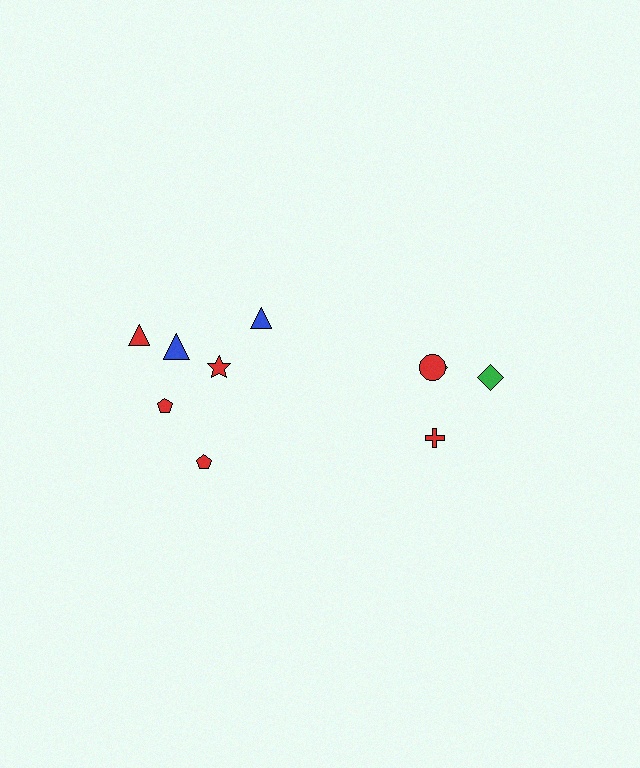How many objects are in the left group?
There are 6 objects.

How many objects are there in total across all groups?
There are 10 objects.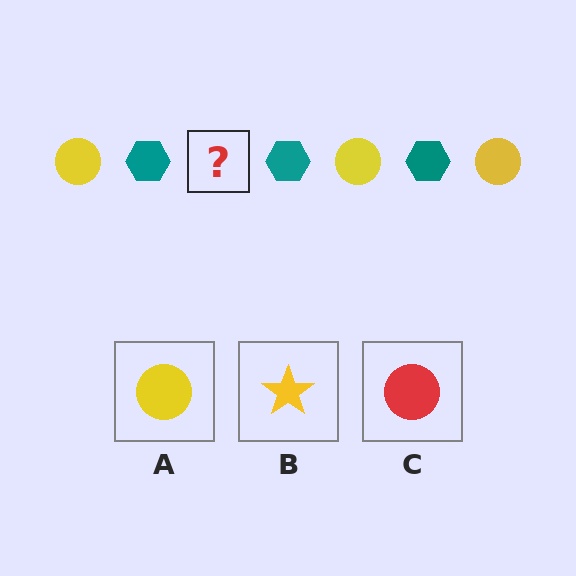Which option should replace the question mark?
Option A.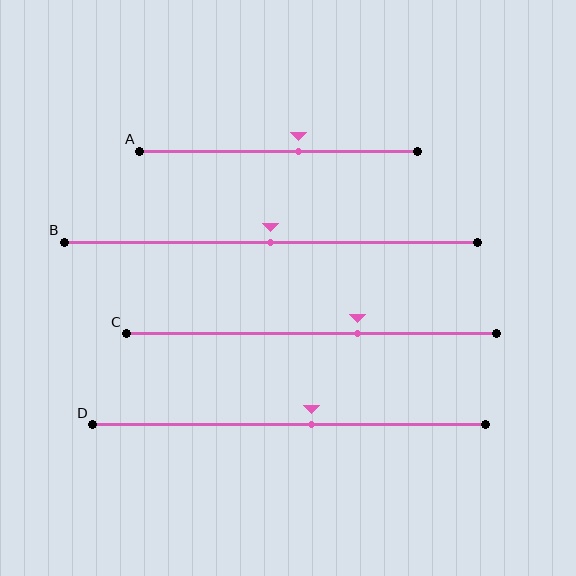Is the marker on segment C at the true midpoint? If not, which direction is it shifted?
No, the marker on segment C is shifted to the right by about 12% of the segment length.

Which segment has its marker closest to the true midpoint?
Segment B has its marker closest to the true midpoint.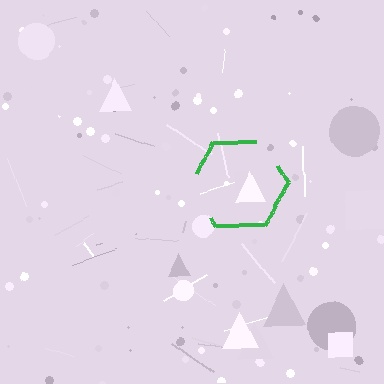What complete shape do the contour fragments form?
The contour fragments form a hexagon.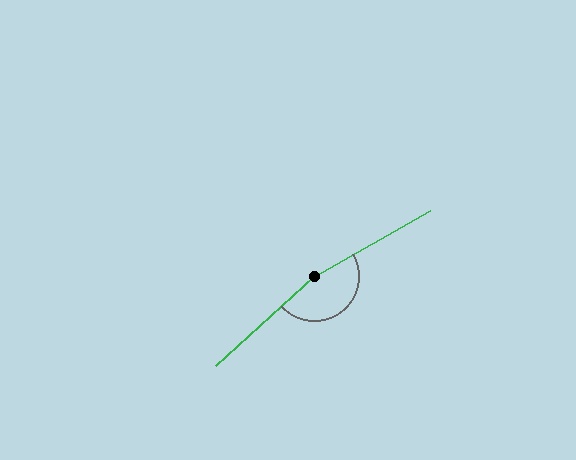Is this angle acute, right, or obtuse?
It is obtuse.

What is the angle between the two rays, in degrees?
Approximately 168 degrees.